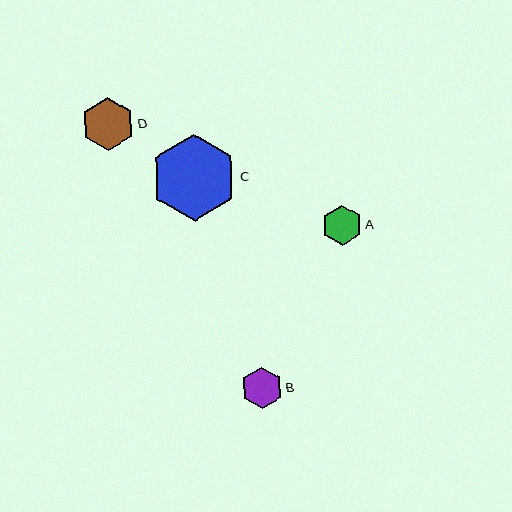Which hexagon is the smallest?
Hexagon A is the smallest with a size of approximately 40 pixels.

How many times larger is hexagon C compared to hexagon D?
Hexagon C is approximately 1.6 times the size of hexagon D.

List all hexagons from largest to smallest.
From largest to smallest: C, D, B, A.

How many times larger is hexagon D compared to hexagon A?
Hexagon D is approximately 1.3 times the size of hexagon A.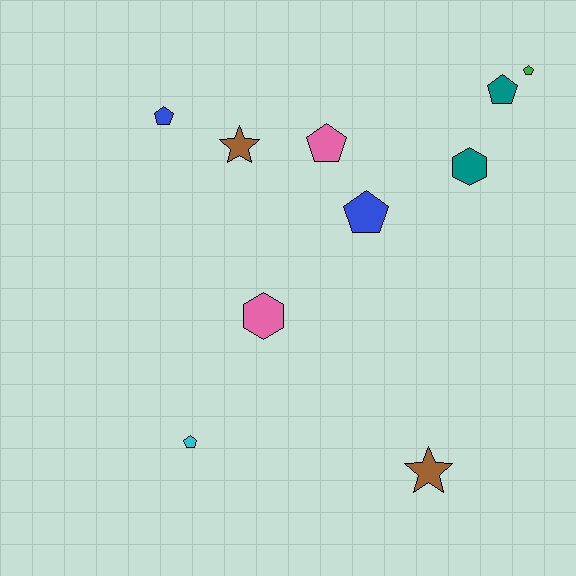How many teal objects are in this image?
There are 2 teal objects.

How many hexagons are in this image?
There are 2 hexagons.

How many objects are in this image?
There are 10 objects.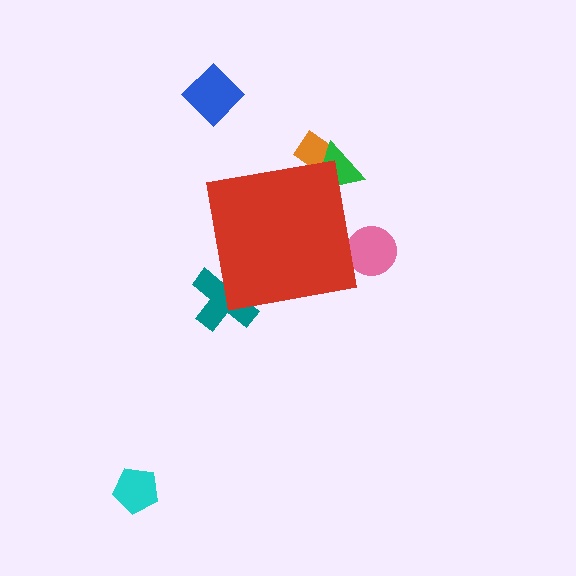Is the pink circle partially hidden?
Yes, the pink circle is partially hidden behind the red square.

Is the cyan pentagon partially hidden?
No, the cyan pentagon is fully visible.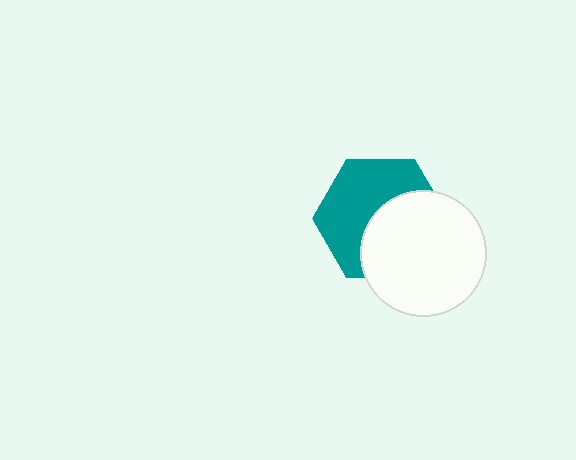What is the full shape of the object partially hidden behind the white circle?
The partially hidden object is a teal hexagon.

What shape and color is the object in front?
The object in front is a white circle.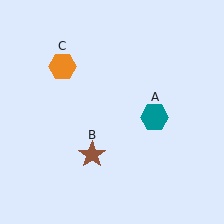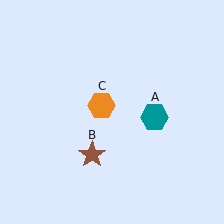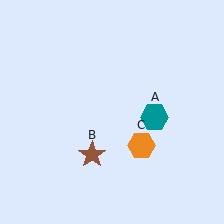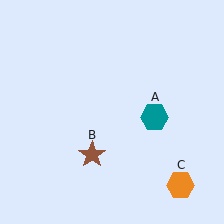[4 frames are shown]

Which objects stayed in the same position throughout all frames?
Teal hexagon (object A) and brown star (object B) remained stationary.